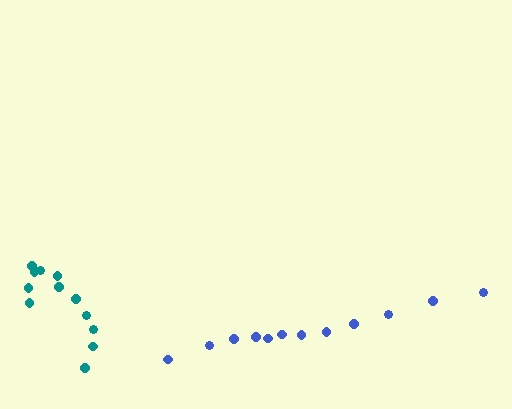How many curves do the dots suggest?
There are 2 distinct paths.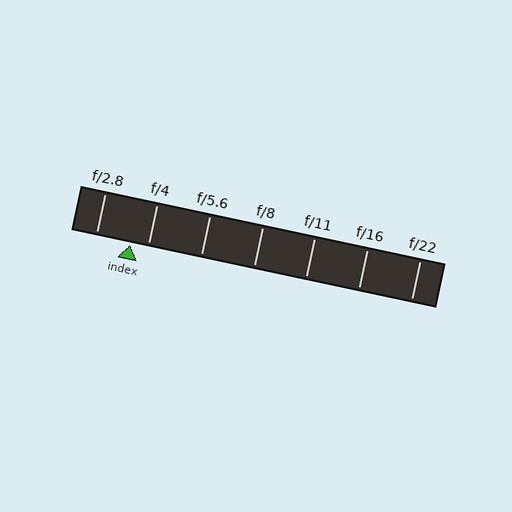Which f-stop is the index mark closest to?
The index mark is closest to f/4.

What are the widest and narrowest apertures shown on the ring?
The widest aperture shown is f/2.8 and the narrowest is f/22.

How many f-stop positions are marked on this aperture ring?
There are 7 f-stop positions marked.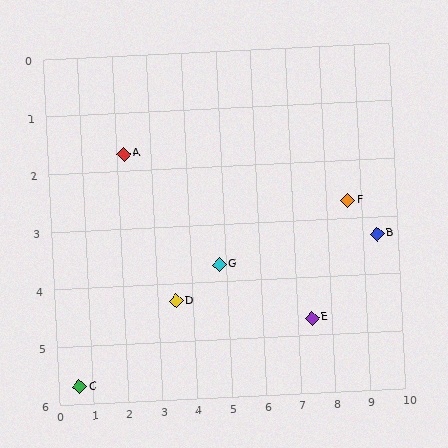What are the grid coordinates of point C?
Point C is at approximately (0.6, 5.7).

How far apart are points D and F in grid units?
Points D and F are about 5.3 grid units apart.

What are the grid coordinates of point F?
Point F is at approximately (8.6, 2.7).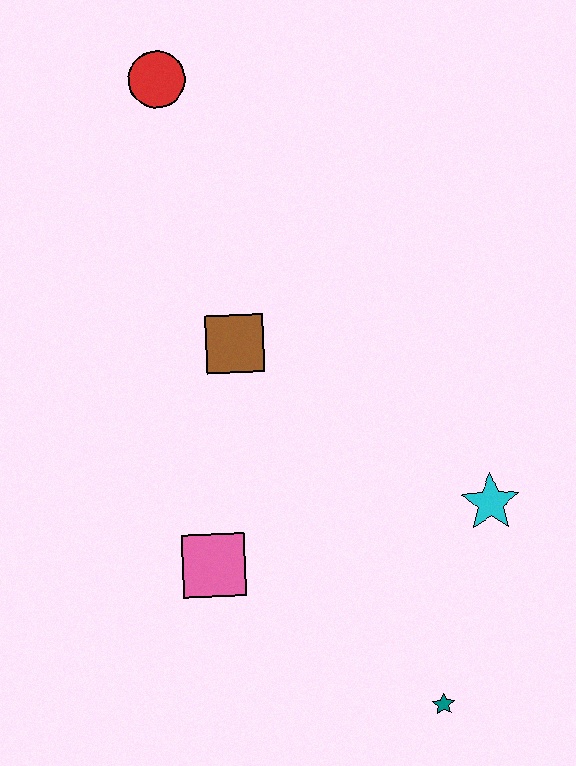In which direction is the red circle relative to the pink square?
The red circle is above the pink square.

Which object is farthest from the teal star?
The red circle is farthest from the teal star.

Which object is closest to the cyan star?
The teal star is closest to the cyan star.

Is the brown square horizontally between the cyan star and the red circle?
Yes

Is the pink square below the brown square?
Yes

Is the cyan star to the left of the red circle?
No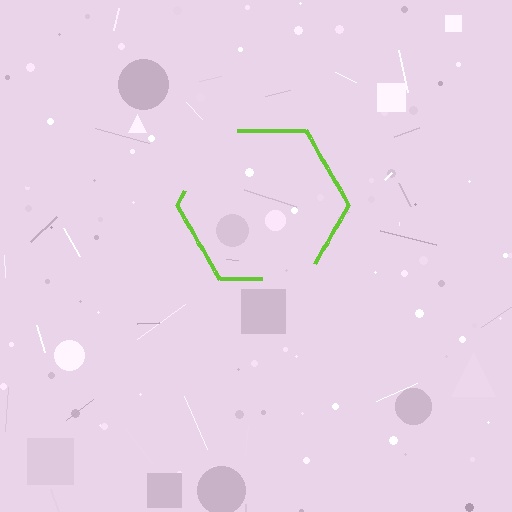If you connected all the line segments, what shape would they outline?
They would outline a hexagon.